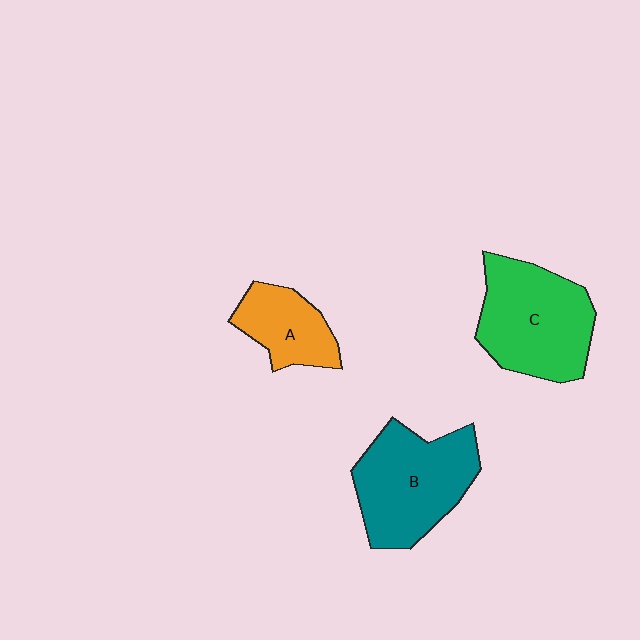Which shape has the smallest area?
Shape A (orange).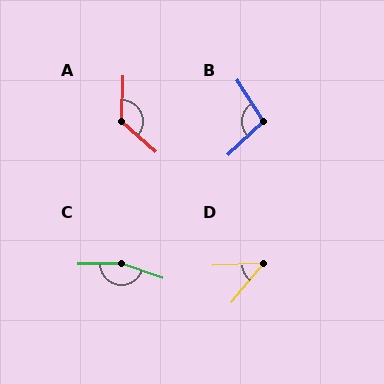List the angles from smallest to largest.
D (48°), B (101°), A (129°), C (160°).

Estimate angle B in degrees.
Approximately 101 degrees.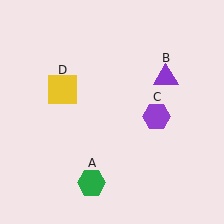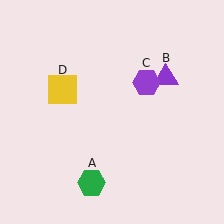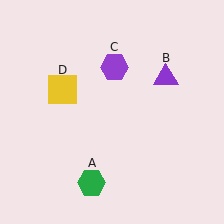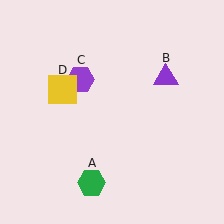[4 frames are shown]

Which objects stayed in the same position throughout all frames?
Green hexagon (object A) and purple triangle (object B) and yellow square (object D) remained stationary.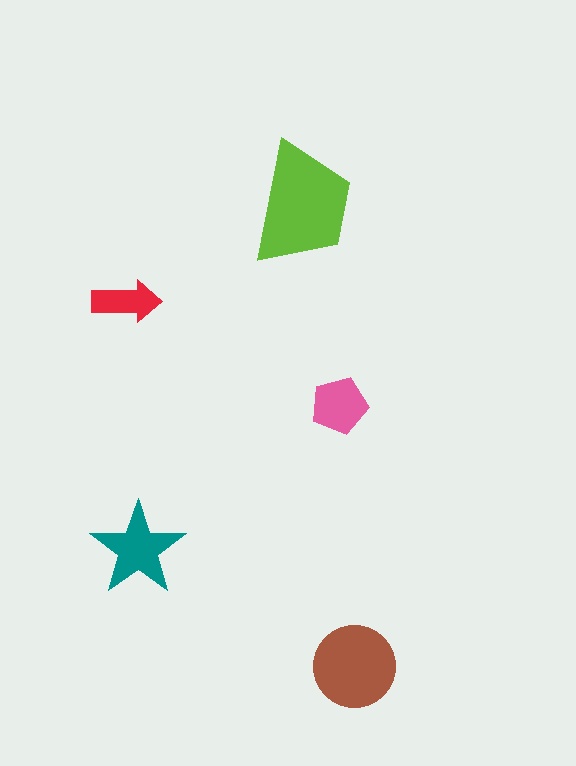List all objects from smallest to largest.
The red arrow, the pink pentagon, the teal star, the brown circle, the lime trapezoid.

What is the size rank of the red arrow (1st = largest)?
5th.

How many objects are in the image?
There are 5 objects in the image.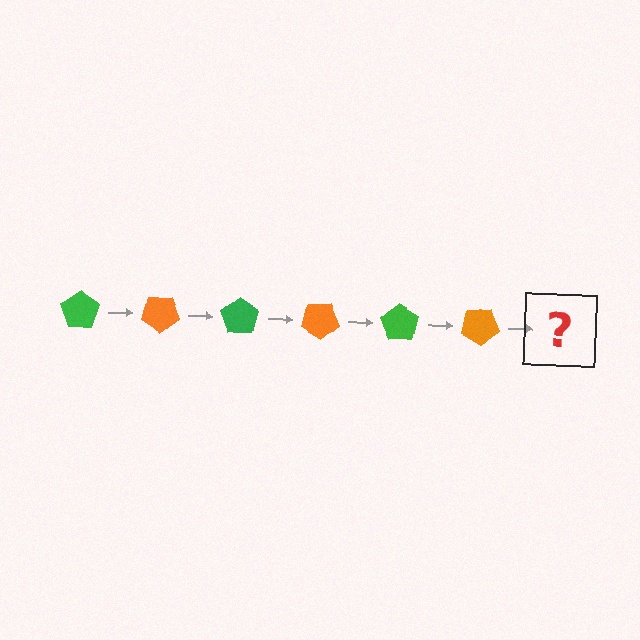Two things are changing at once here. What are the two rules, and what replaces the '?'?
The two rules are that it rotates 35 degrees each step and the color cycles through green and orange. The '?' should be a green pentagon, rotated 210 degrees from the start.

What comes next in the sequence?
The next element should be a green pentagon, rotated 210 degrees from the start.